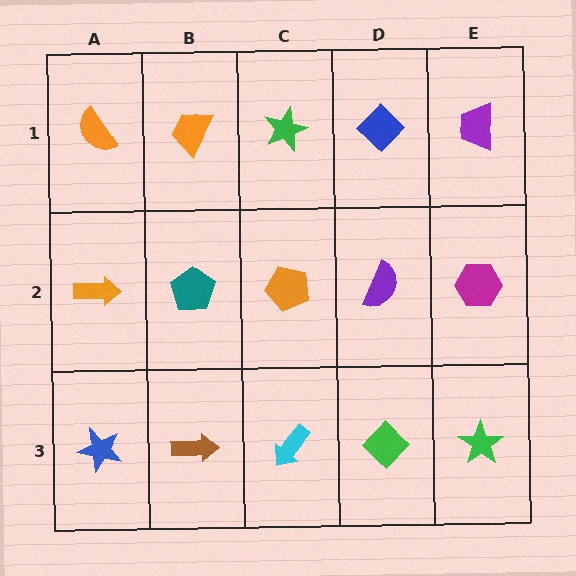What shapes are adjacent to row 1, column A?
An orange arrow (row 2, column A), an orange trapezoid (row 1, column B).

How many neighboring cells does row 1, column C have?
3.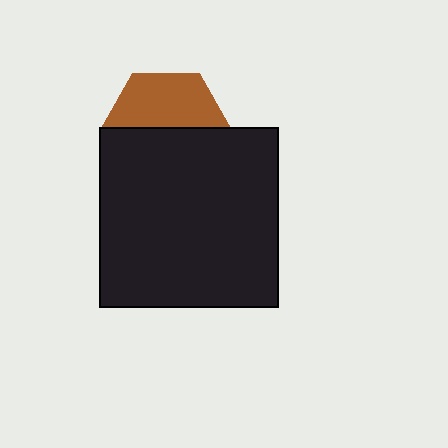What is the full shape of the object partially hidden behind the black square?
The partially hidden object is a brown hexagon.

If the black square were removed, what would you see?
You would see the complete brown hexagon.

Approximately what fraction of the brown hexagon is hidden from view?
Roughly 54% of the brown hexagon is hidden behind the black square.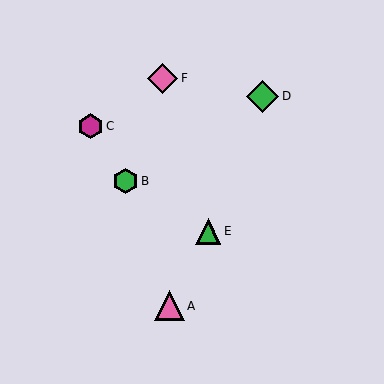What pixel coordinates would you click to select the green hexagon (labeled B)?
Click at (125, 181) to select the green hexagon B.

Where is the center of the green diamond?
The center of the green diamond is at (263, 96).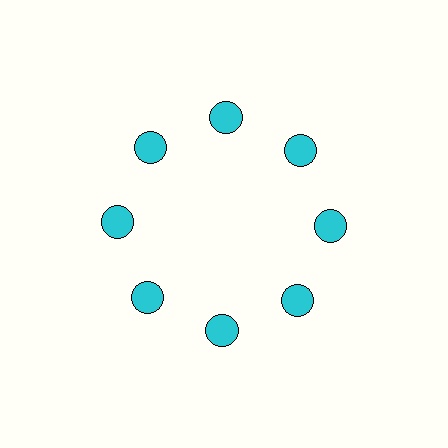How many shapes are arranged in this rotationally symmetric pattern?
There are 8 shapes, arranged in 8 groups of 1.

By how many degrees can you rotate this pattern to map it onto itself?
The pattern maps onto itself every 45 degrees of rotation.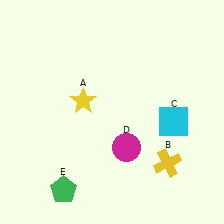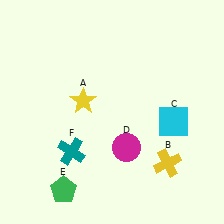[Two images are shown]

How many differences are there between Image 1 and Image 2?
There is 1 difference between the two images.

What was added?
A teal cross (F) was added in Image 2.